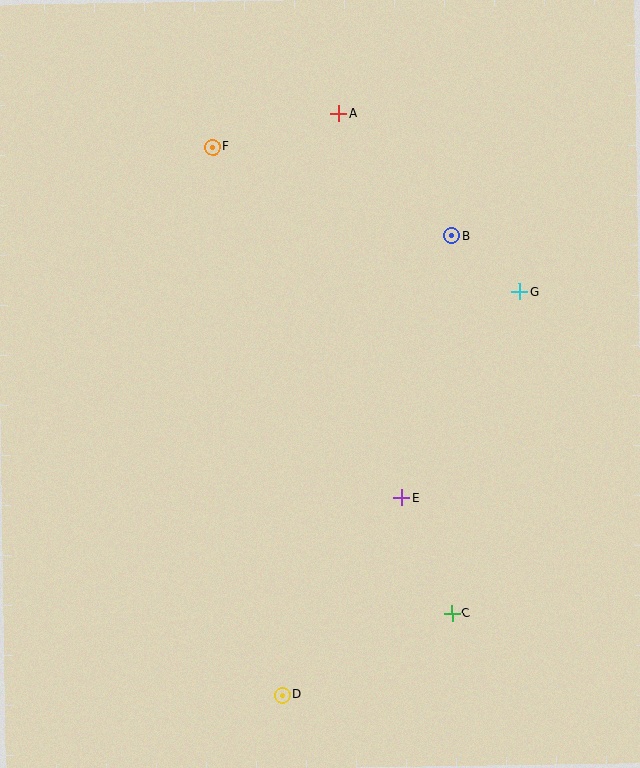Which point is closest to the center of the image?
Point E at (402, 498) is closest to the center.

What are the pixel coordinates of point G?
Point G is at (520, 291).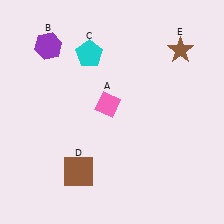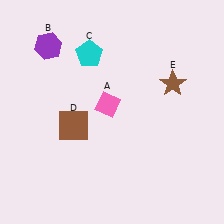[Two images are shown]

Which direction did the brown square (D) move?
The brown square (D) moved up.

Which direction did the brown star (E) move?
The brown star (E) moved down.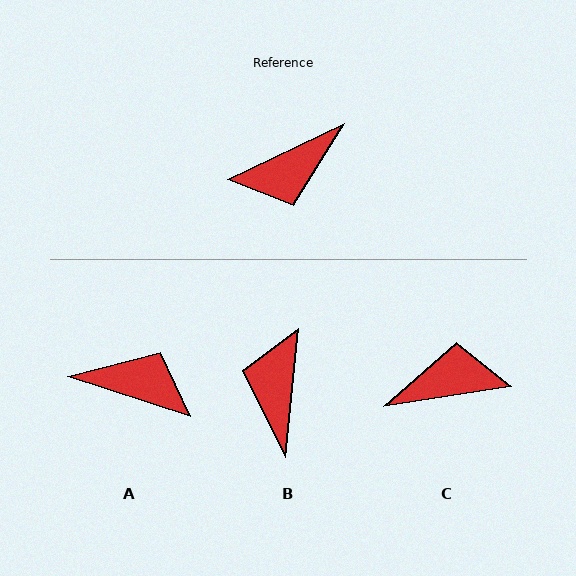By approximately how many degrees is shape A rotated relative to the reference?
Approximately 136 degrees counter-clockwise.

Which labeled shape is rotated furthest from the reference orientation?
C, about 163 degrees away.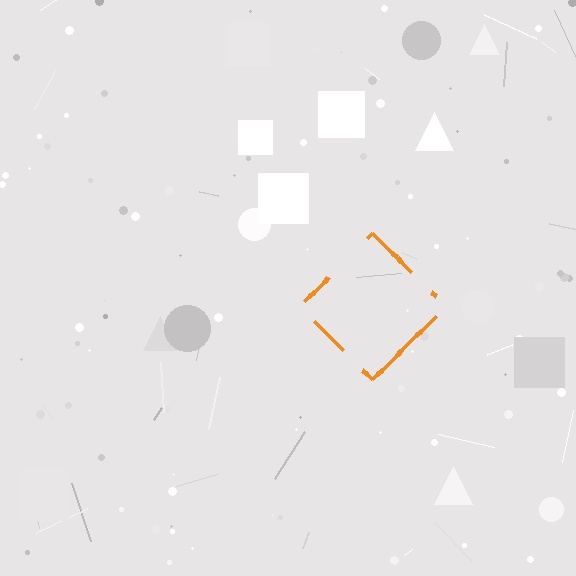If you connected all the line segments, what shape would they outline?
They would outline a diamond.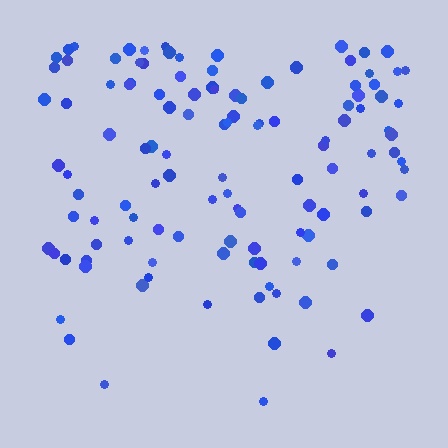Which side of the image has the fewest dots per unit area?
The bottom.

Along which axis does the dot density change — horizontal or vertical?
Vertical.